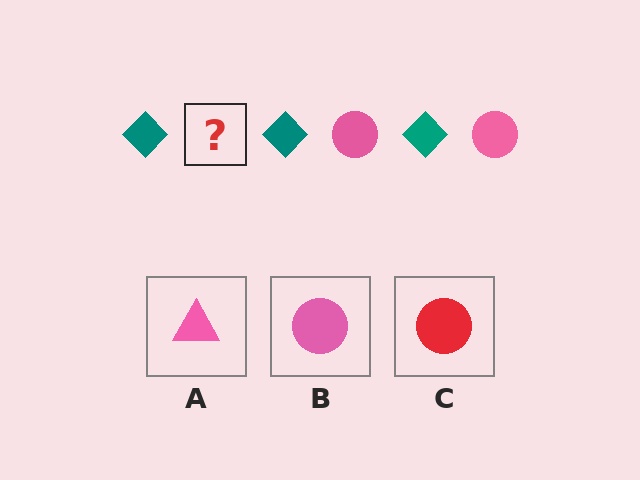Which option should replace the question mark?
Option B.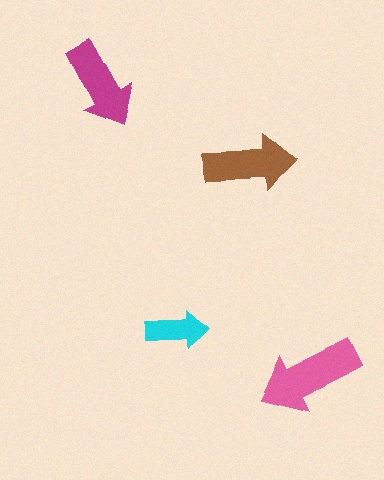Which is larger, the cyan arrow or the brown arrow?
The brown one.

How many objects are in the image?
There are 4 objects in the image.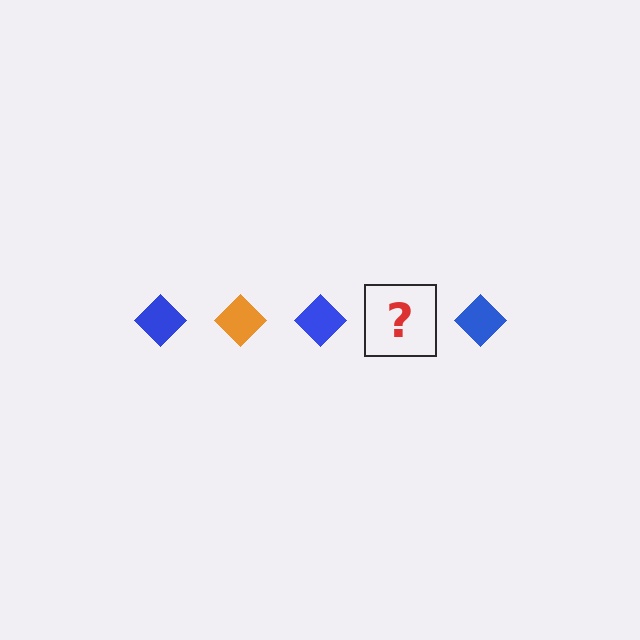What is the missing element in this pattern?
The missing element is an orange diamond.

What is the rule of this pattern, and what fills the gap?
The rule is that the pattern cycles through blue, orange diamonds. The gap should be filled with an orange diamond.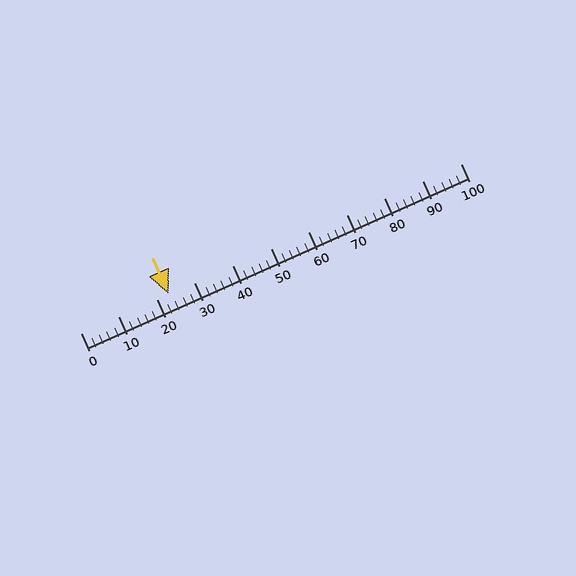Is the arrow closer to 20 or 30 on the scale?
The arrow is closer to 20.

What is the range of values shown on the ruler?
The ruler shows values from 0 to 100.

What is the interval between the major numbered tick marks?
The major tick marks are spaced 10 units apart.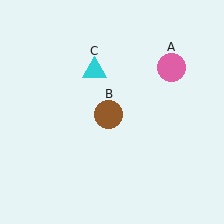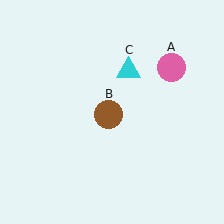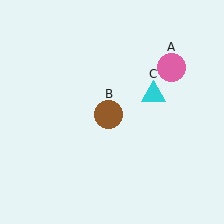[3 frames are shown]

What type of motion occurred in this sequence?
The cyan triangle (object C) rotated clockwise around the center of the scene.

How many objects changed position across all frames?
1 object changed position: cyan triangle (object C).